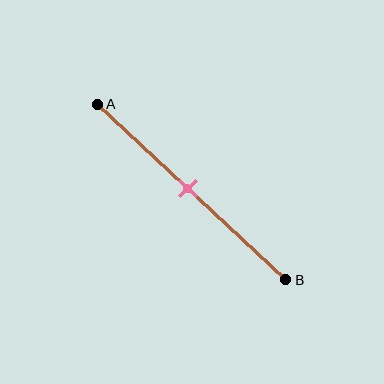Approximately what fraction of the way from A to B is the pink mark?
The pink mark is approximately 50% of the way from A to B.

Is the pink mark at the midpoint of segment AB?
Yes, the mark is approximately at the midpoint.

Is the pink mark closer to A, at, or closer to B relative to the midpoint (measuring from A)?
The pink mark is approximately at the midpoint of segment AB.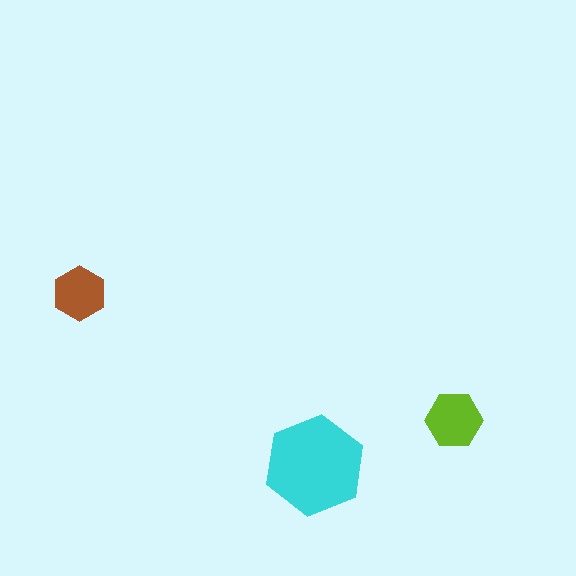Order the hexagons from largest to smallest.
the cyan one, the lime one, the brown one.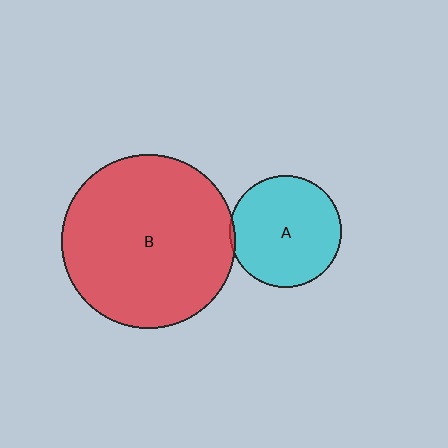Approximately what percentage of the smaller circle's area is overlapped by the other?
Approximately 5%.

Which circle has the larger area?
Circle B (red).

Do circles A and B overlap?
Yes.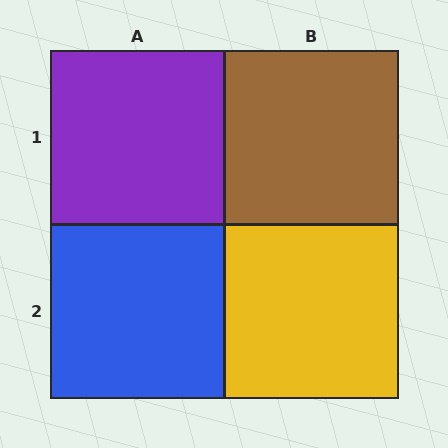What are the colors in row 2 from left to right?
Blue, yellow.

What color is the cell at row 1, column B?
Brown.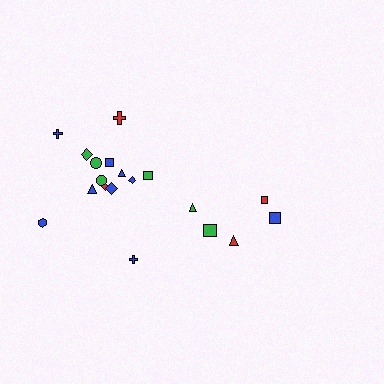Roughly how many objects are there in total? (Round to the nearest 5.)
Roughly 20 objects in total.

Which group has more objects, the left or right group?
The left group.